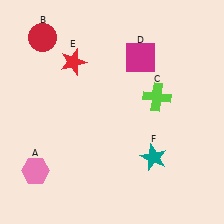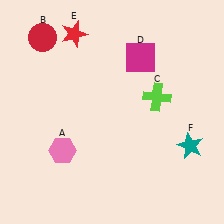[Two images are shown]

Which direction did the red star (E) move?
The red star (E) moved up.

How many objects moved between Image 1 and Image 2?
3 objects moved between the two images.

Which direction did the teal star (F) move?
The teal star (F) moved right.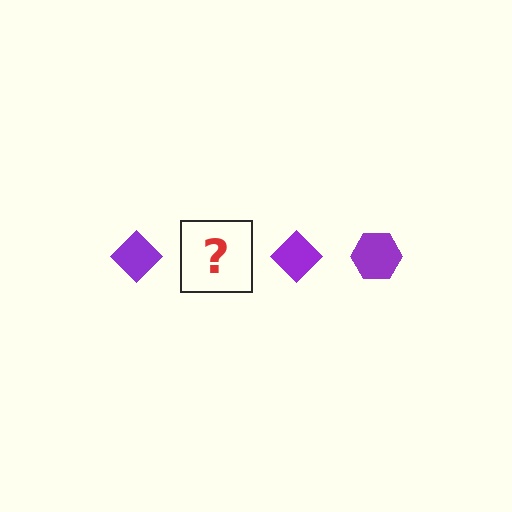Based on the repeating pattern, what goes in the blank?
The blank should be a purple hexagon.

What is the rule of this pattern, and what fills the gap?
The rule is that the pattern cycles through diamond, hexagon shapes in purple. The gap should be filled with a purple hexagon.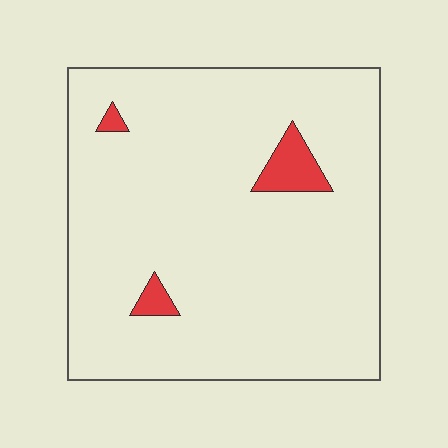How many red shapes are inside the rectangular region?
3.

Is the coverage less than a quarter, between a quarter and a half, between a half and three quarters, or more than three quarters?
Less than a quarter.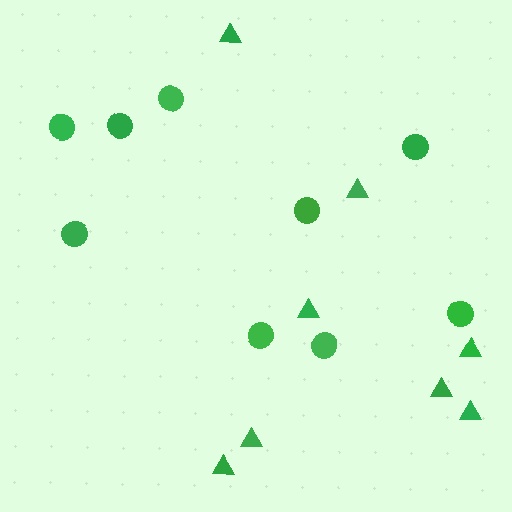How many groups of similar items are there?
There are 2 groups: one group of circles (9) and one group of triangles (8).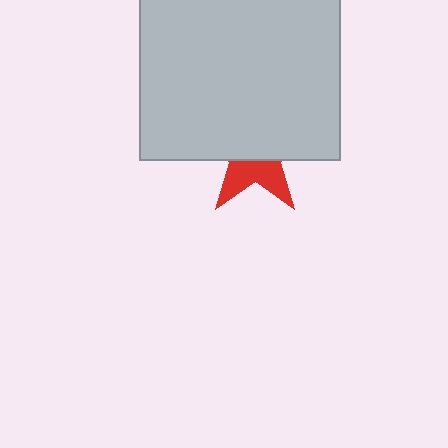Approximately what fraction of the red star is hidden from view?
Roughly 62% of the red star is hidden behind the light gray rectangle.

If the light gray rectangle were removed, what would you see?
You would see the complete red star.